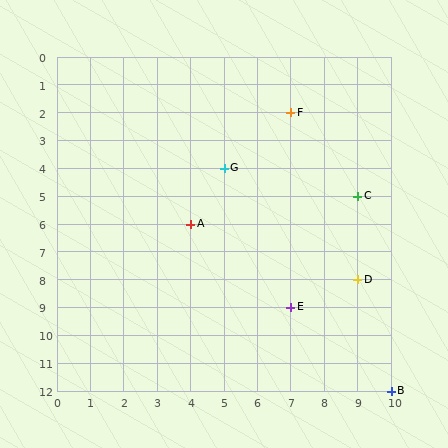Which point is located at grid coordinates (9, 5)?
Point C is at (9, 5).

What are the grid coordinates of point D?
Point D is at grid coordinates (9, 8).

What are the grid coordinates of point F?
Point F is at grid coordinates (7, 2).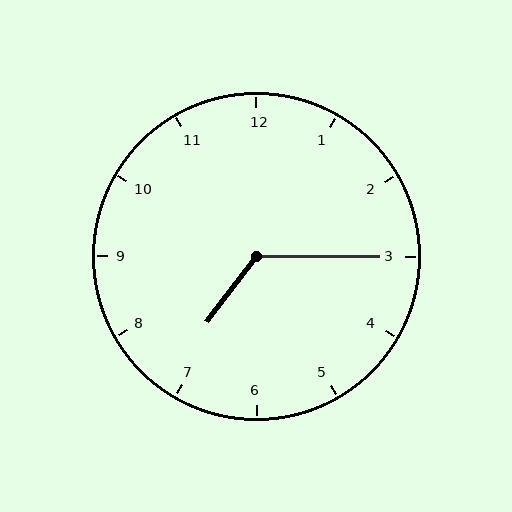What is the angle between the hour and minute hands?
Approximately 128 degrees.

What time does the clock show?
7:15.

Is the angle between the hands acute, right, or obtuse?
It is obtuse.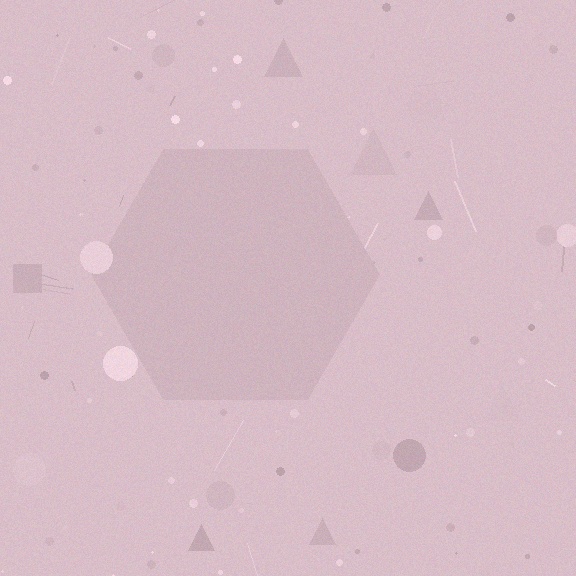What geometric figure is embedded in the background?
A hexagon is embedded in the background.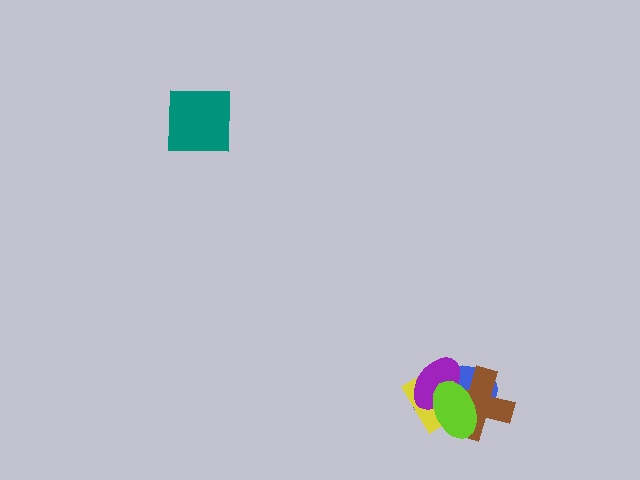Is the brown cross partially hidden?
Yes, it is partially covered by another shape.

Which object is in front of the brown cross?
The lime ellipse is in front of the brown cross.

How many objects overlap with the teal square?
0 objects overlap with the teal square.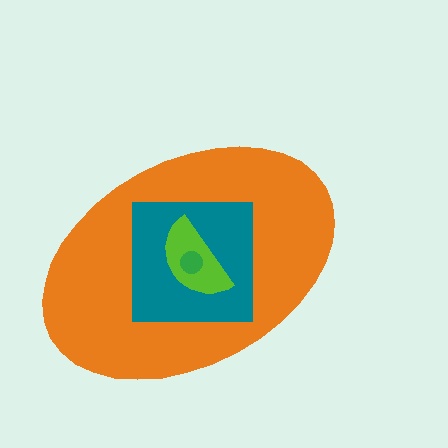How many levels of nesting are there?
4.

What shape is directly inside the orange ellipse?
The teal square.